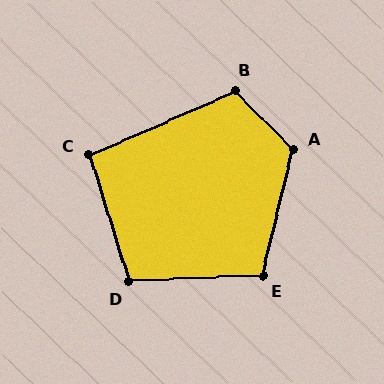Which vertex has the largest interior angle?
A, at approximately 122 degrees.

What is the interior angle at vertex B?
Approximately 111 degrees (obtuse).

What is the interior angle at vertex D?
Approximately 105 degrees (obtuse).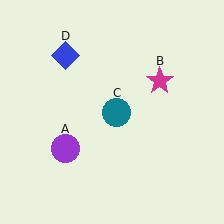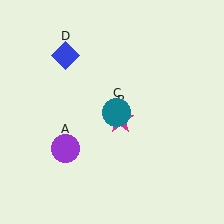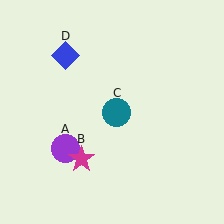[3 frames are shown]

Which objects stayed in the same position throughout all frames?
Purple circle (object A) and teal circle (object C) and blue diamond (object D) remained stationary.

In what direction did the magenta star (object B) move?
The magenta star (object B) moved down and to the left.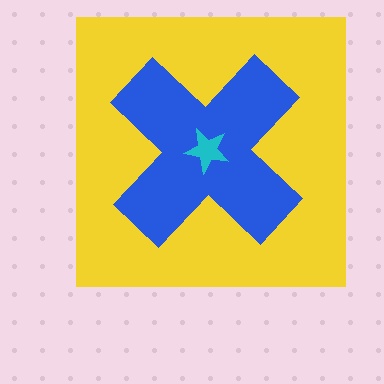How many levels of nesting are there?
3.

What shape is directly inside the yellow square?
The blue cross.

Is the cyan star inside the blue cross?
Yes.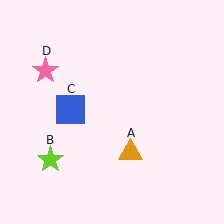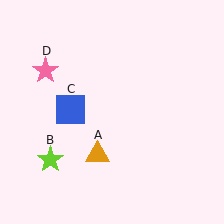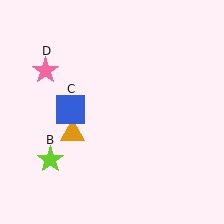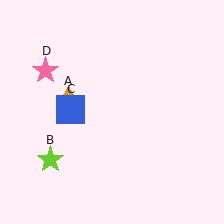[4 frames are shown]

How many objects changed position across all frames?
1 object changed position: orange triangle (object A).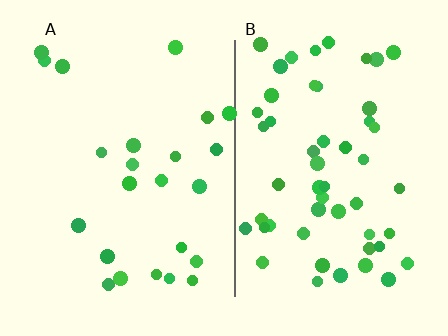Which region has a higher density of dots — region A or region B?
B (the right).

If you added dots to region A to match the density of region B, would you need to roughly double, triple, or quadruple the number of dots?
Approximately double.